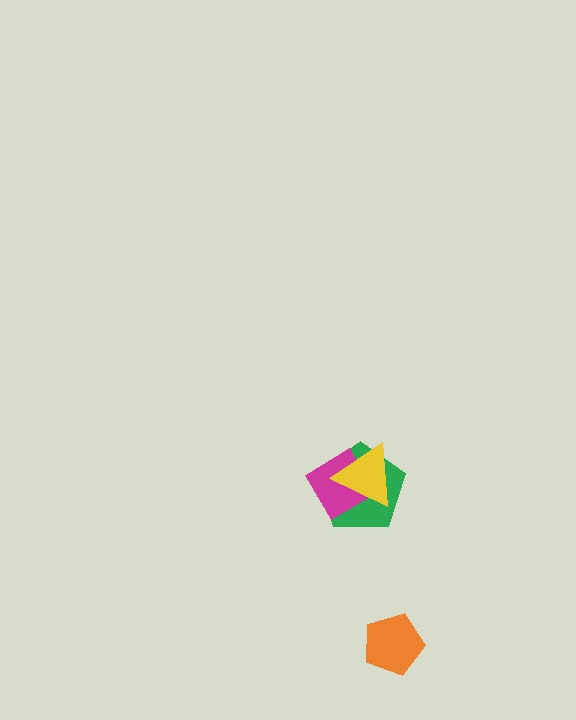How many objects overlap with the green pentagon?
2 objects overlap with the green pentagon.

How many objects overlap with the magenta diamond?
2 objects overlap with the magenta diamond.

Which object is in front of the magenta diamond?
The yellow triangle is in front of the magenta diamond.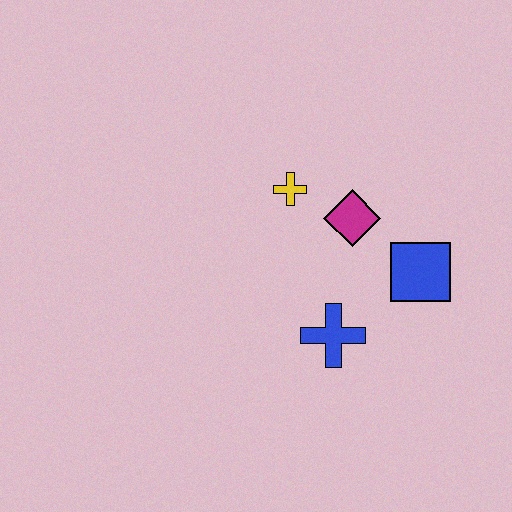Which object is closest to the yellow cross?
The magenta diamond is closest to the yellow cross.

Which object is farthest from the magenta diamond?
The blue cross is farthest from the magenta diamond.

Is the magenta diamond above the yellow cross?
No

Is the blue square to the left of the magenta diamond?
No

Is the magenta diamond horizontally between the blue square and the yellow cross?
Yes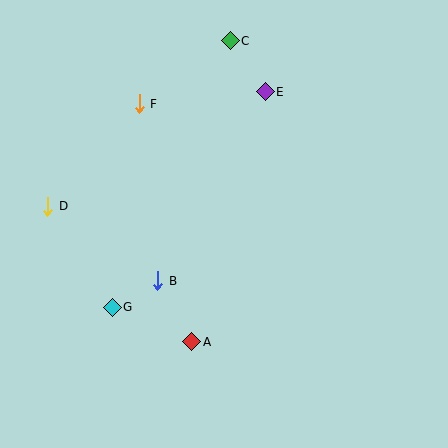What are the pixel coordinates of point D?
Point D is at (48, 206).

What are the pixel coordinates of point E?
Point E is at (265, 92).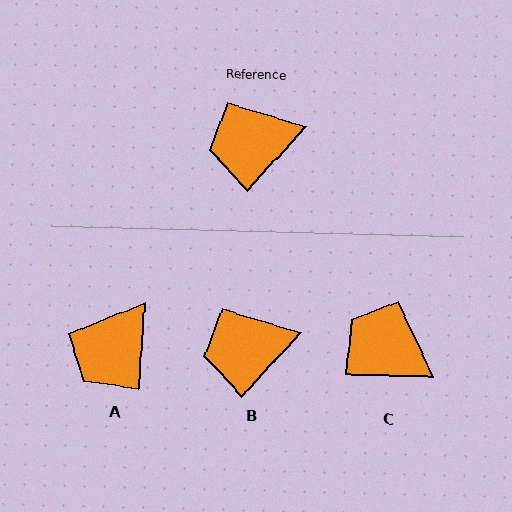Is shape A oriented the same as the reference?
No, it is off by about 38 degrees.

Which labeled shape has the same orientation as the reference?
B.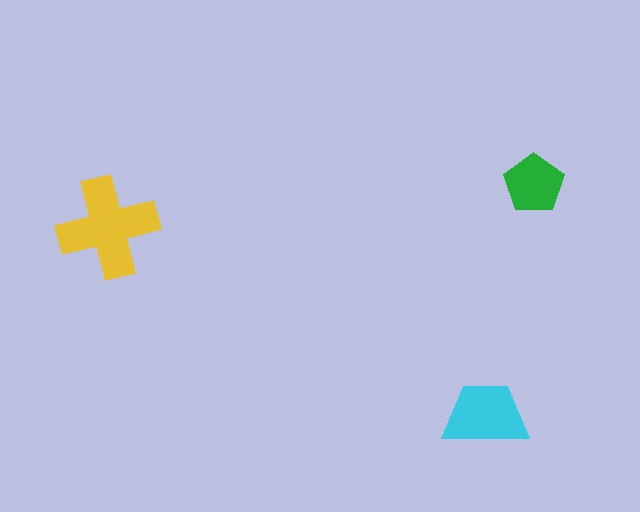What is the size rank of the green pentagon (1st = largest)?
3rd.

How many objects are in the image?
There are 3 objects in the image.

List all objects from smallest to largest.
The green pentagon, the cyan trapezoid, the yellow cross.